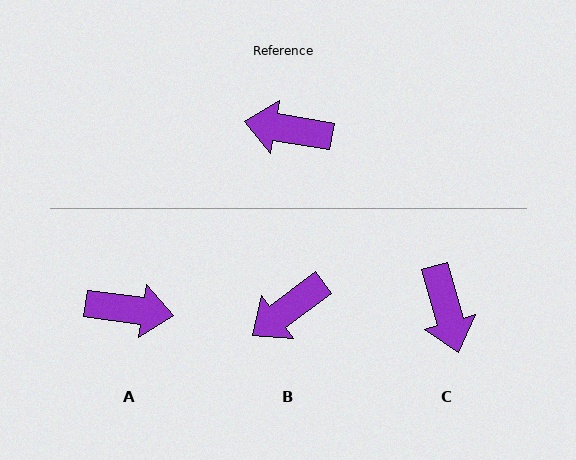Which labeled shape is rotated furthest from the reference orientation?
A, about 178 degrees away.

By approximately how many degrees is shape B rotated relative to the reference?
Approximately 46 degrees counter-clockwise.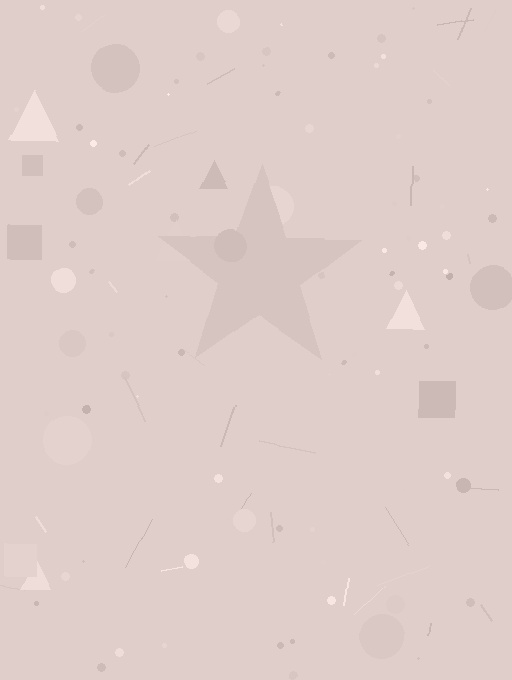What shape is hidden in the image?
A star is hidden in the image.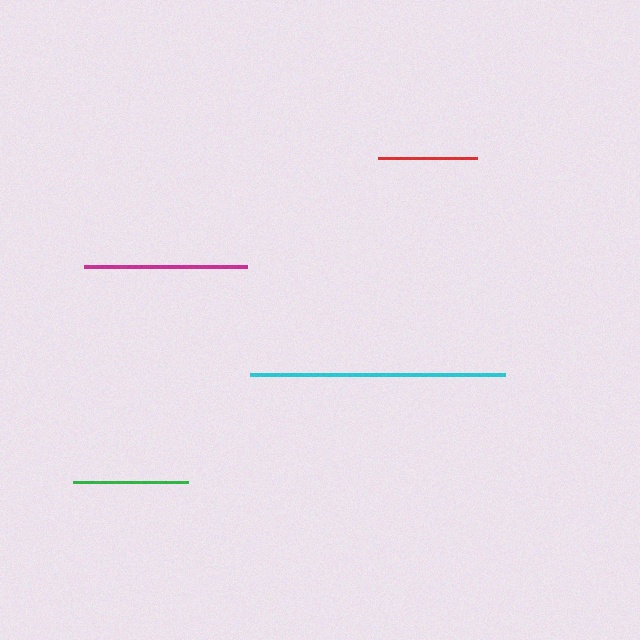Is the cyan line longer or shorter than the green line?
The cyan line is longer than the green line.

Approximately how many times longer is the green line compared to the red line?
The green line is approximately 1.2 times the length of the red line.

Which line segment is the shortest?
The red line is the shortest at approximately 99 pixels.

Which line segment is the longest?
The cyan line is the longest at approximately 255 pixels.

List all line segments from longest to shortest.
From longest to shortest: cyan, magenta, green, red.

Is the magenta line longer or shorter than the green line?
The magenta line is longer than the green line.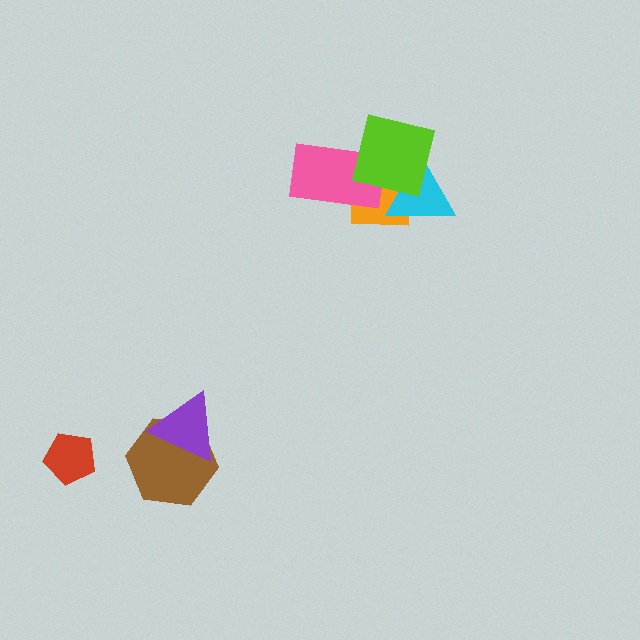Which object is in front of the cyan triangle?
The lime square is in front of the cyan triangle.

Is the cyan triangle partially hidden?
Yes, it is partially covered by another shape.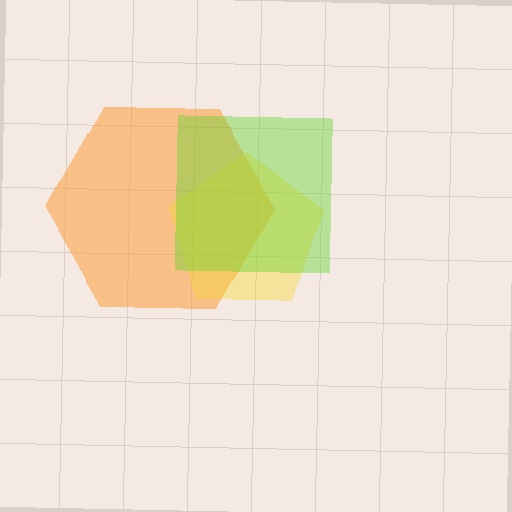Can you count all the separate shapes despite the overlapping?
Yes, there are 3 separate shapes.